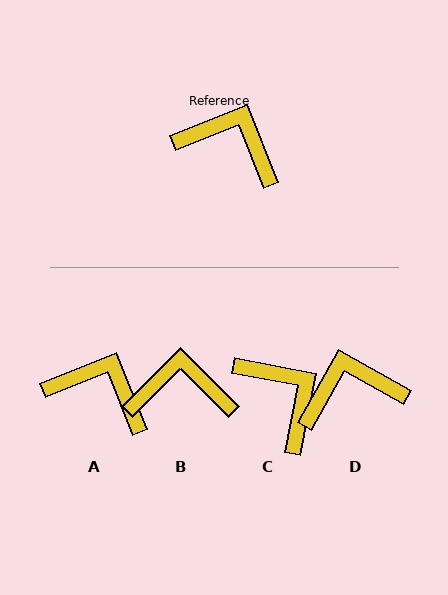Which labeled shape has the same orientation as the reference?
A.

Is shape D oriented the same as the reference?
No, it is off by about 39 degrees.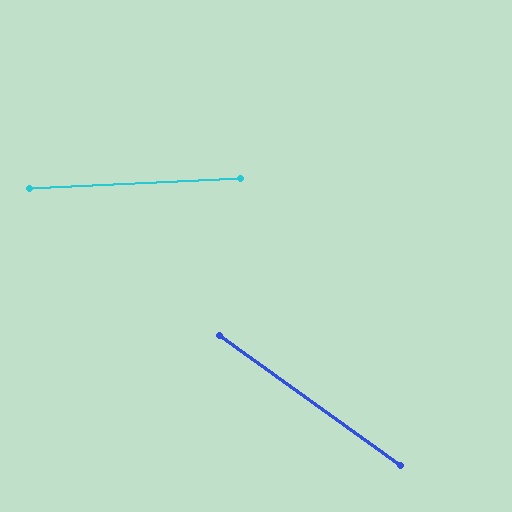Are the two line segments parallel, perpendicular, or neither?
Neither parallel nor perpendicular — they differ by about 38°.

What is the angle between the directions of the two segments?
Approximately 38 degrees.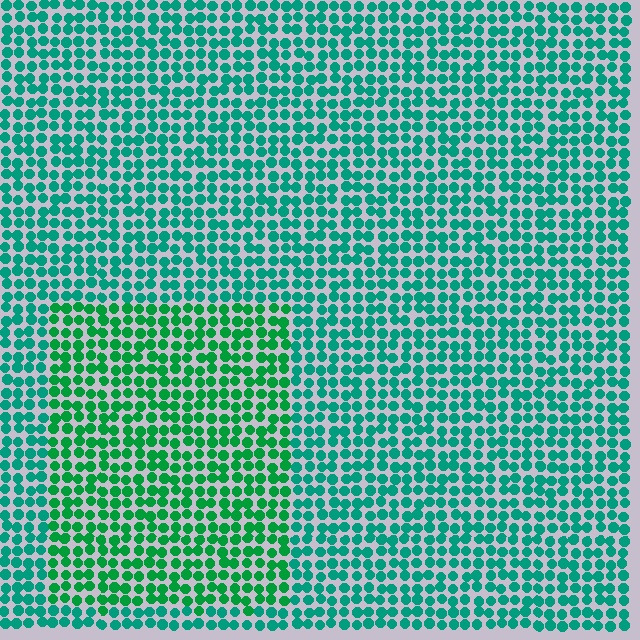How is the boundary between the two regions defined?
The boundary is defined purely by a slight shift in hue (about 27 degrees). Spacing, size, and orientation are identical on both sides.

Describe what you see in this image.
The image is filled with small teal elements in a uniform arrangement. A rectangle-shaped region is visible where the elements are tinted to a slightly different hue, forming a subtle color boundary.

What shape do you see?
I see a rectangle.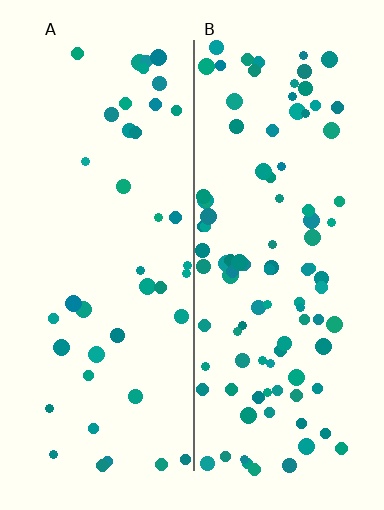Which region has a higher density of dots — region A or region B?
B (the right).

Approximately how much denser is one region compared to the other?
Approximately 2.4× — region B over region A.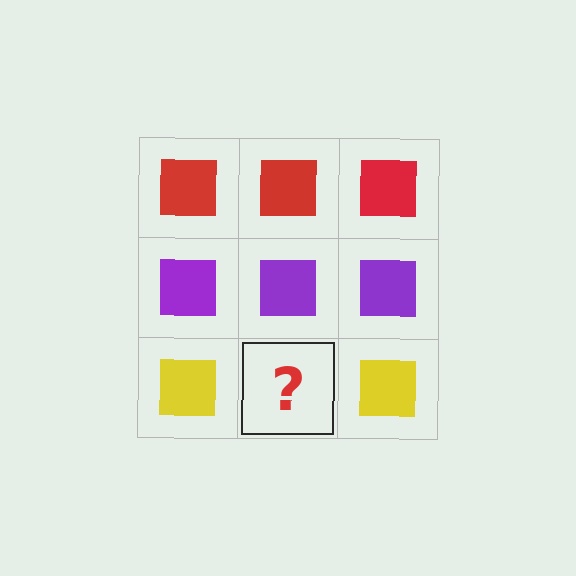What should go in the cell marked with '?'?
The missing cell should contain a yellow square.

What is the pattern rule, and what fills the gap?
The rule is that each row has a consistent color. The gap should be filled with a yellow square.